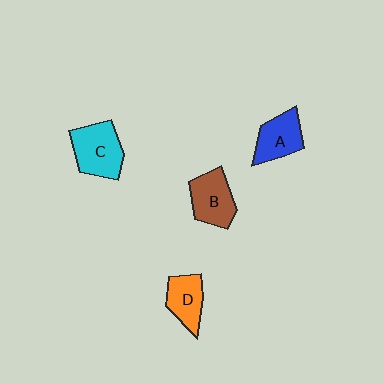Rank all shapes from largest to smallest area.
From largest to smallest: C (cyan), B (brown), A (blue), D (orange).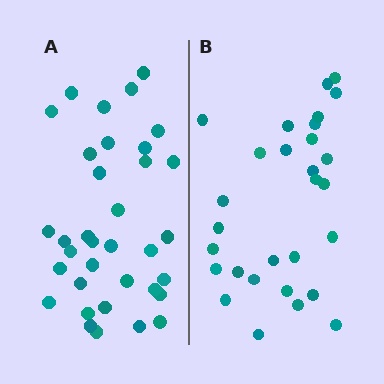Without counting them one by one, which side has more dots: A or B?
Region A (the left region) has more dots.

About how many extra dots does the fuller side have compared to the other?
Region A has about 6 more dots than region B.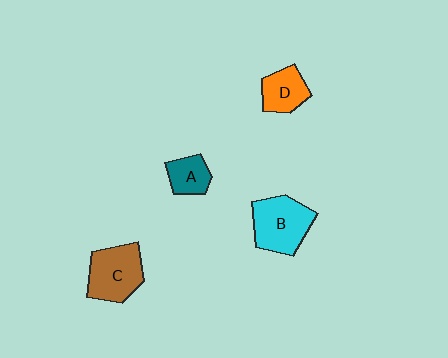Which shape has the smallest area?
Shape A (teal).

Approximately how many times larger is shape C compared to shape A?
Approximately 1.8 times.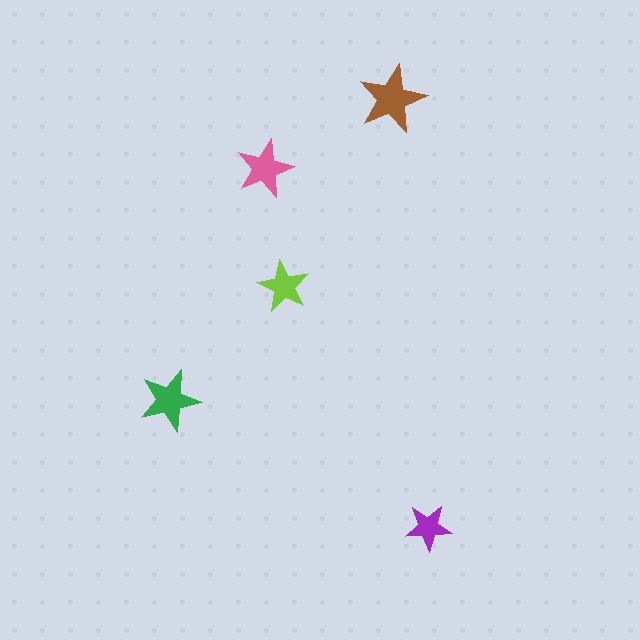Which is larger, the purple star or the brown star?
The brown one.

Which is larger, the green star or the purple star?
The green one.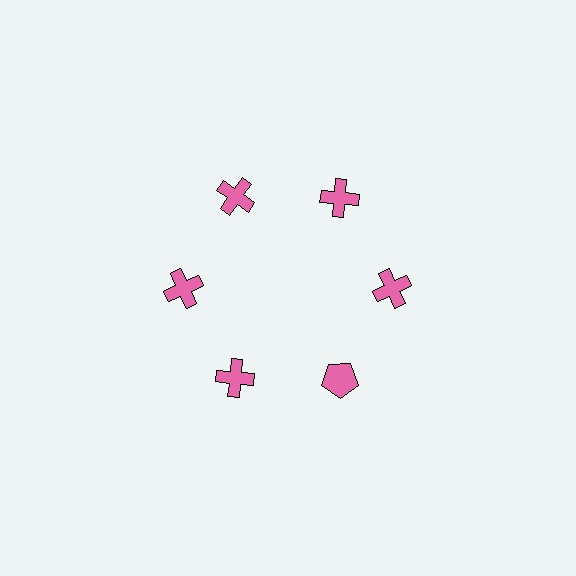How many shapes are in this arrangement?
There are 6 shapes arranged in a ring pattern.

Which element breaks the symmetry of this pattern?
The pink pentagon at roughly the 5 o'clock position breaks the symmetry. All other shapes are pink crosses.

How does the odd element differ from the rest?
It has a different shape: pentagon instead of cross.